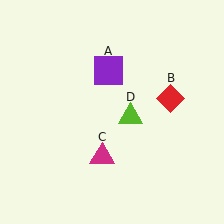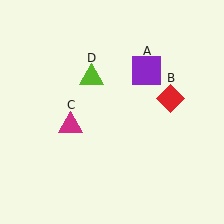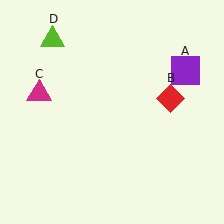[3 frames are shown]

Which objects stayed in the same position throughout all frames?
Red diamond (object B) remained stationary.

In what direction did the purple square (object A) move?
The purple square (object A) moved right.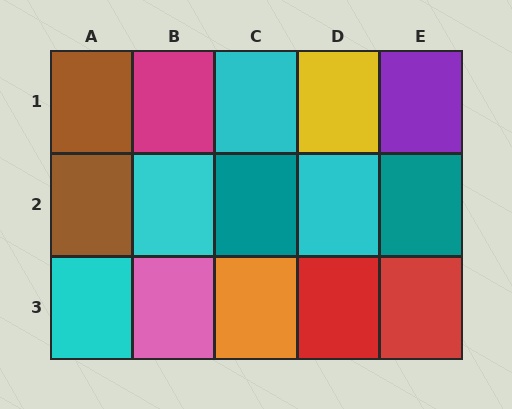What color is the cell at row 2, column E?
Teal.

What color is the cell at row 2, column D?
Cyan.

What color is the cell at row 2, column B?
Cyan.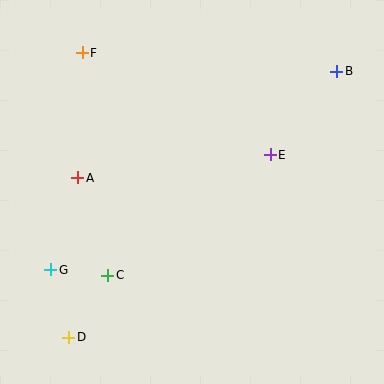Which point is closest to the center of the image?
Point E at (270, 155) is closest to the center.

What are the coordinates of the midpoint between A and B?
The midpoint between A and B is at (207, 125).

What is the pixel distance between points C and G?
The distance between C and G is 57 pixels.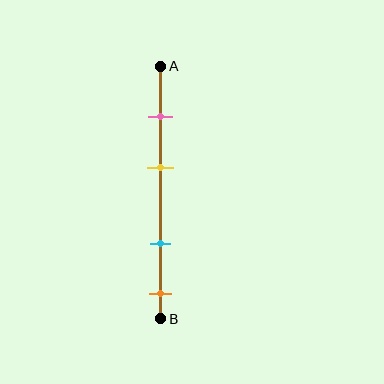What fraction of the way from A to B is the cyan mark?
The cyan mark is approximately 70% (0.7) of the way from A to B.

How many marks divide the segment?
There are 4 marks dividing the segment.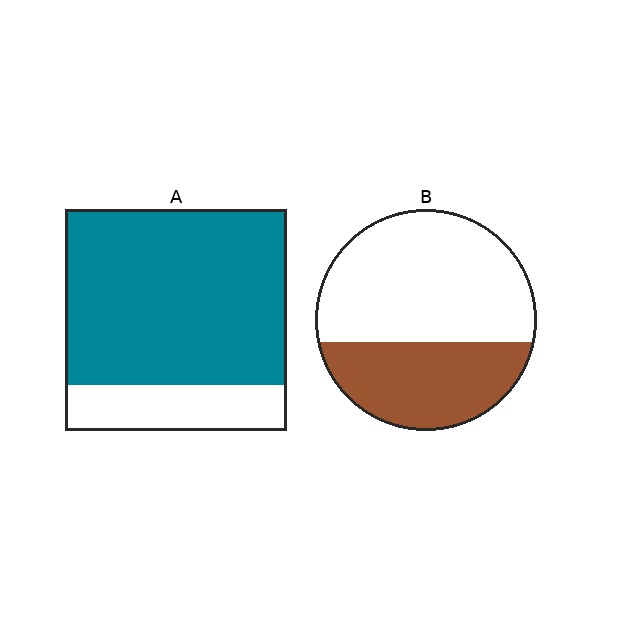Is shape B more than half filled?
No.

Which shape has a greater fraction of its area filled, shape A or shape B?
Shape A.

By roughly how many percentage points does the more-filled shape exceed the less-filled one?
By roughly 40 percentage points (A over B).